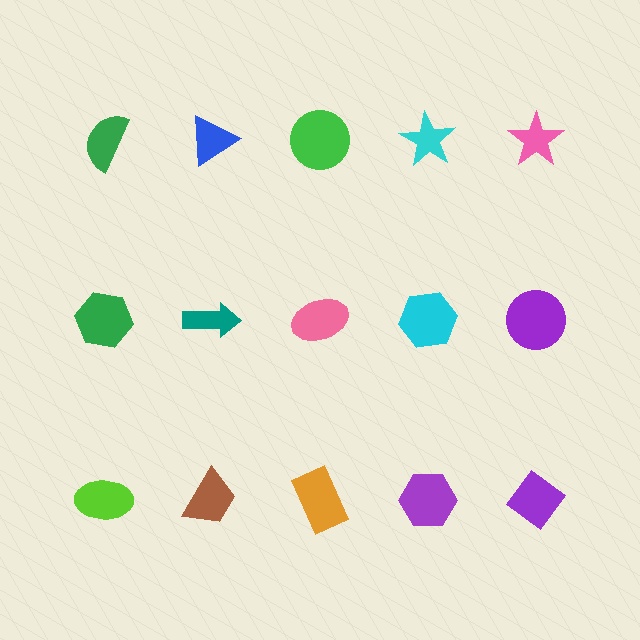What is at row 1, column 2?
A blue triangle.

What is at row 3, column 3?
An orange rectangle.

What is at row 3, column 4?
A purple hexagon.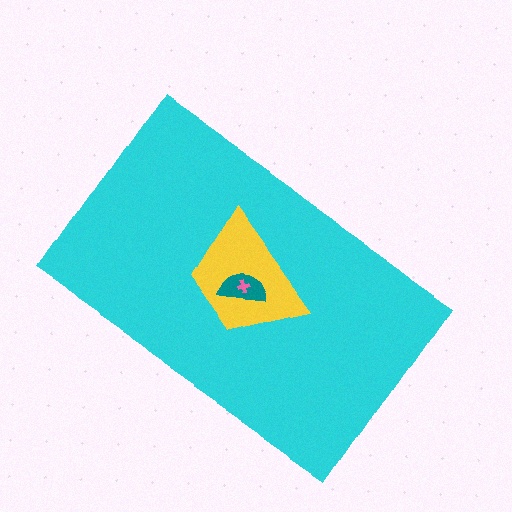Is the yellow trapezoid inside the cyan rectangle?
Yes.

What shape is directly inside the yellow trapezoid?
The teal semicircle.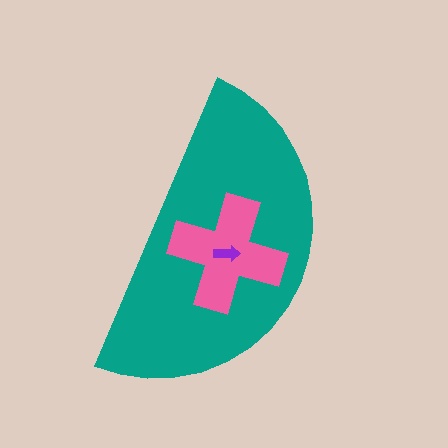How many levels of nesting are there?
3.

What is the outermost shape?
The teal semicircle.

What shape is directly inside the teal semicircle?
The pink cross.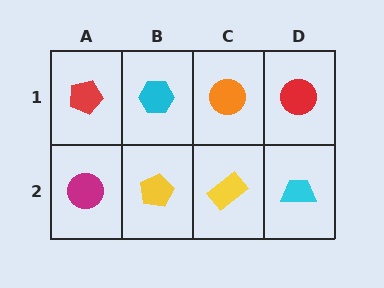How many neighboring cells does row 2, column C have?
3.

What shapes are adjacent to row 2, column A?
A red pentagon (row 1, column A), a yellow pentagon (row 2, column B).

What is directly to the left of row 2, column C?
A yellow pentagon.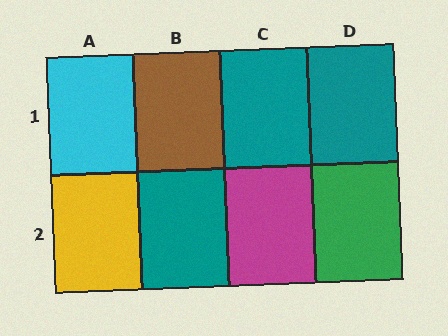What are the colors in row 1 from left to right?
Cyan, brown, teal, teal.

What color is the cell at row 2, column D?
Green.